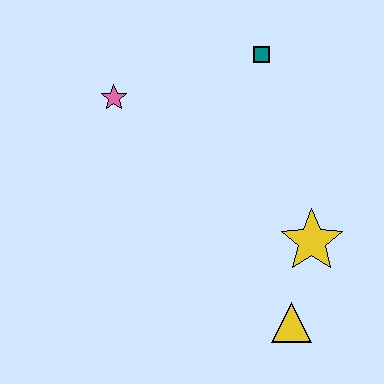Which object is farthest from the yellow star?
The pink star is farthest from the yellow star.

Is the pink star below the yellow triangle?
No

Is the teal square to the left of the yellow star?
Yes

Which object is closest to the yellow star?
The yellow triangle is closest to the yellow star.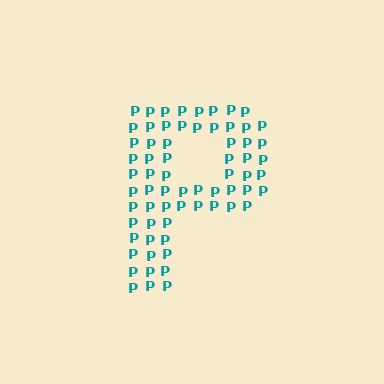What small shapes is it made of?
It is made of small letter P's.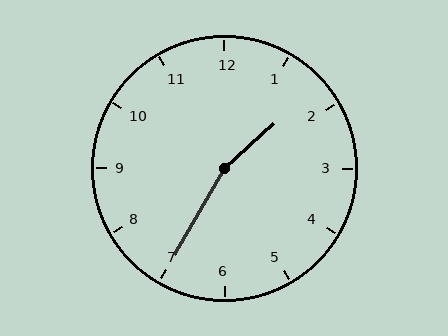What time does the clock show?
1:35.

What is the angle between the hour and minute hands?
Approximately 162 degrees.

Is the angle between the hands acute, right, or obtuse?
It is obtuse.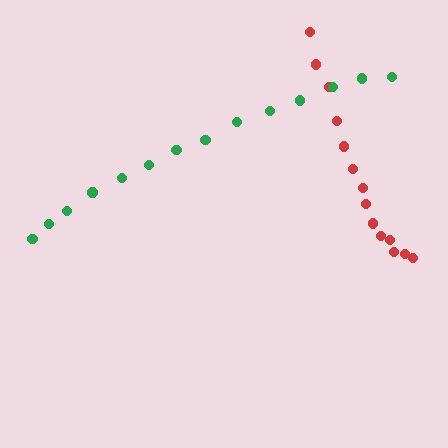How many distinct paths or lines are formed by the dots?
There are 2 distinct paths.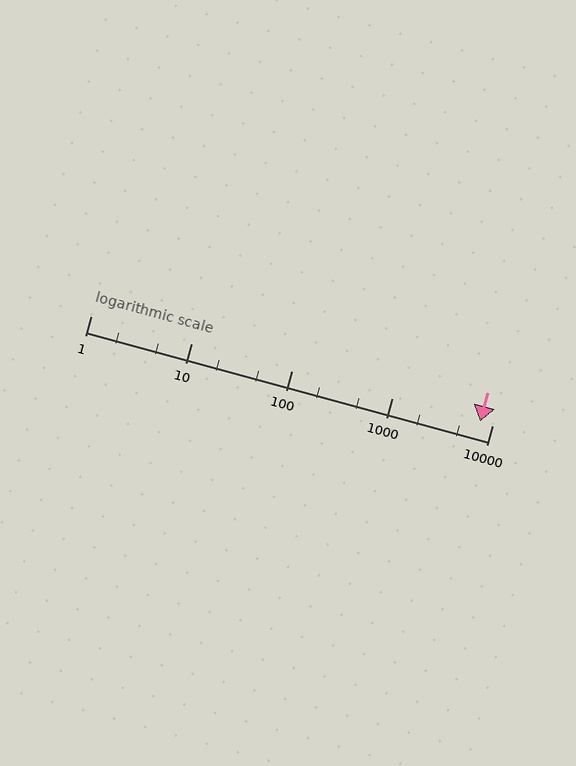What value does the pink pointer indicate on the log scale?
The pointer indicates approximately 7500.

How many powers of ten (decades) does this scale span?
The scale spans 4 decades, from 1 to 10000.